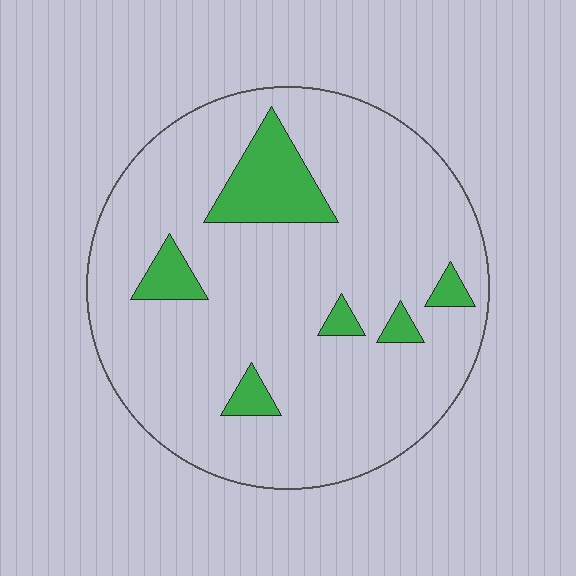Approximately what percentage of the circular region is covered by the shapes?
Approximately 10%.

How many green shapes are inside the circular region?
6.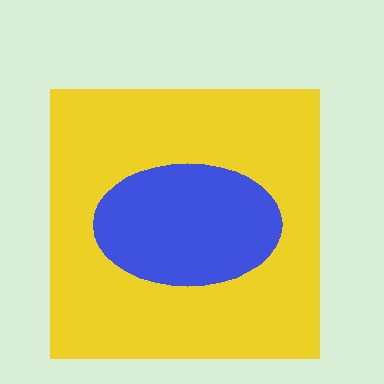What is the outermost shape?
The yellow square.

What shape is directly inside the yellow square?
The blue ellipse.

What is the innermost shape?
The blue ellipse.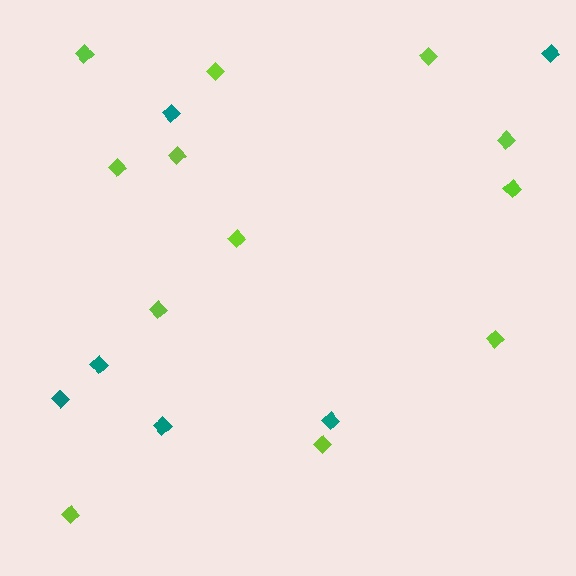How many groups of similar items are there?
There are 2 groups: one group of lime diamonds (12) and one group of teal diamonds (6).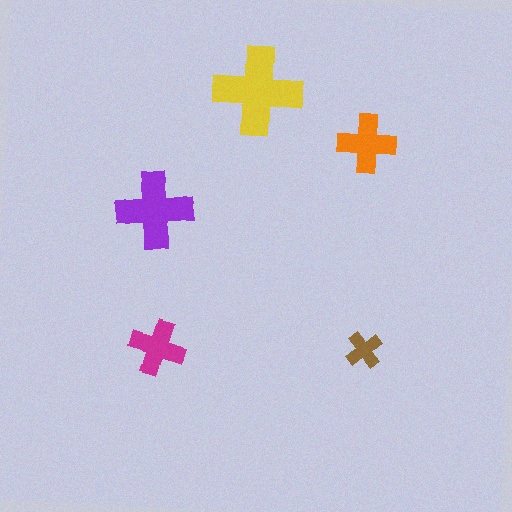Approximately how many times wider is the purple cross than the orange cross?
About 1.5 times wider.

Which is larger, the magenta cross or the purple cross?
The purple one.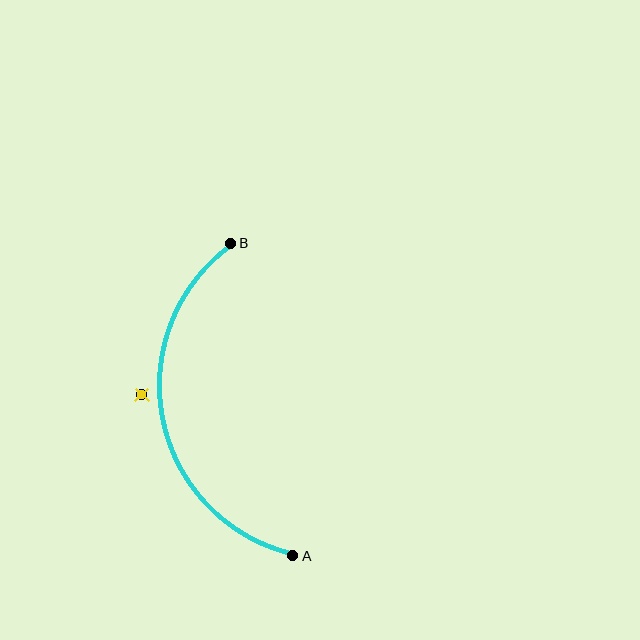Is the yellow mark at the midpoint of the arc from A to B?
No — the yellow mark does not lie on the arc at all. It sits slightly outside the curve.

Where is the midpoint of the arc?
The arc midpoint is the point on the curve farthest from the straight line joining A and B. It sits to the left of that line.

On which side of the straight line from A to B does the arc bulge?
The arc bulges to the left of the straight line connecting A and B.